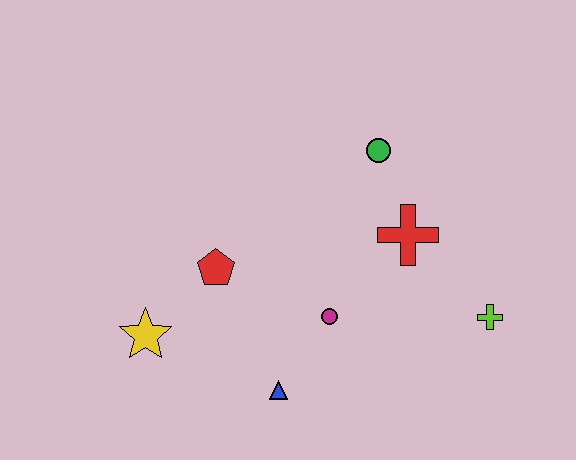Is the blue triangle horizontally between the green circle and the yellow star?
Yes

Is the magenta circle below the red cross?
Yes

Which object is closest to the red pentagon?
The yellow star is closest to the red pentagon.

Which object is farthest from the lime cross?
The yellow star is farthest from the lime cross.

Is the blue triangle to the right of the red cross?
No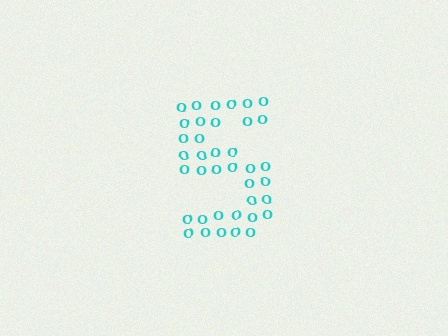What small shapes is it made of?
It is made of small letter O's.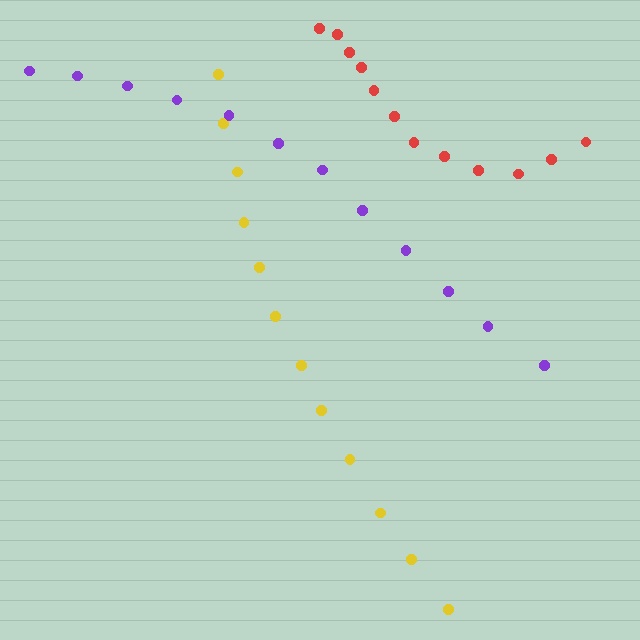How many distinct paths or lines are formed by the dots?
There are 3 distinct paths.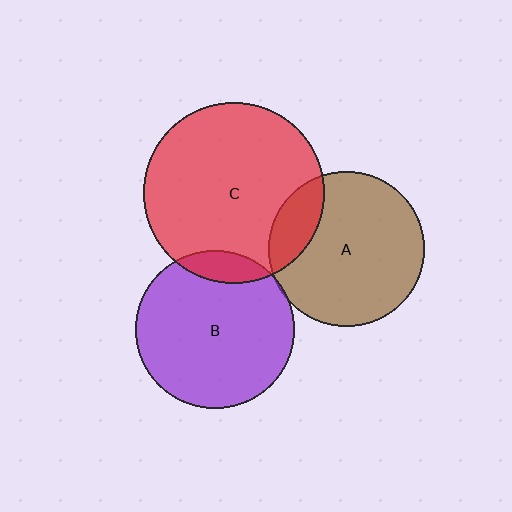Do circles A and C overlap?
Yes.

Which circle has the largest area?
Circle C (red).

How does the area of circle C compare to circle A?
Approximately 1.4 times.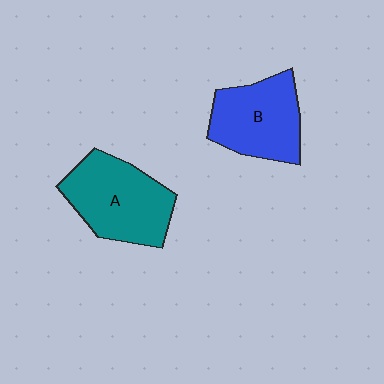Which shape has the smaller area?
Shape B (blue).